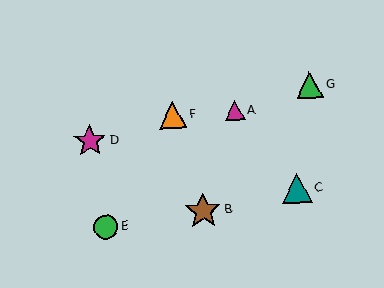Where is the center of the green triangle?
The center of the green triangle is at (310, 85).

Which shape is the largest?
The brown star (labeled B) is the largest.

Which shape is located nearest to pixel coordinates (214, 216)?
The brown star (labeled B) at (203, 211) is nearest to that location.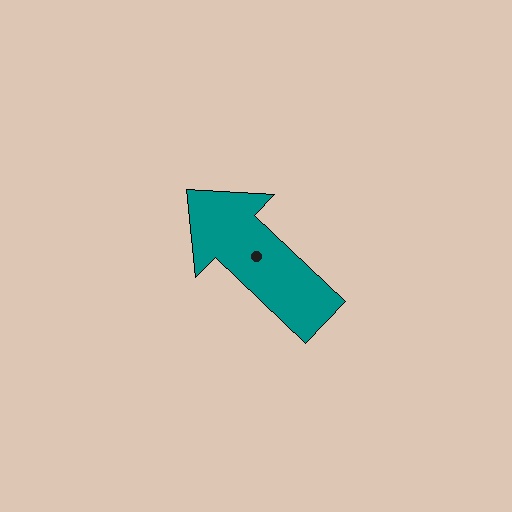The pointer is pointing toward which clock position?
Roughly 10 o'clock.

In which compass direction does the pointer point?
Northwest.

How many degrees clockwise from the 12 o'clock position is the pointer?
Approximately 314 degrees.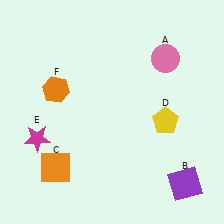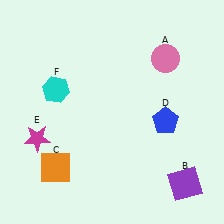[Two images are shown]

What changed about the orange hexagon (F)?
In Image 1, F is orange. In Image 2, it changed to cyan.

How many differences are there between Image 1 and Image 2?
There are 2 differences between the two images.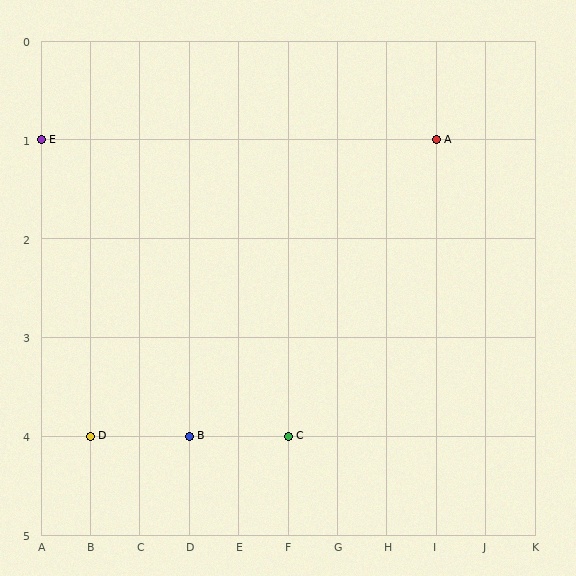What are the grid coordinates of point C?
Point C is at grid coordinates (F, 4).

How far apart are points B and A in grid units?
Points B and A are 5 columns and 3 rows apart (about 5.8 grid units diagonally).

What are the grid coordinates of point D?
Point D is at grid coordinates (B, 4).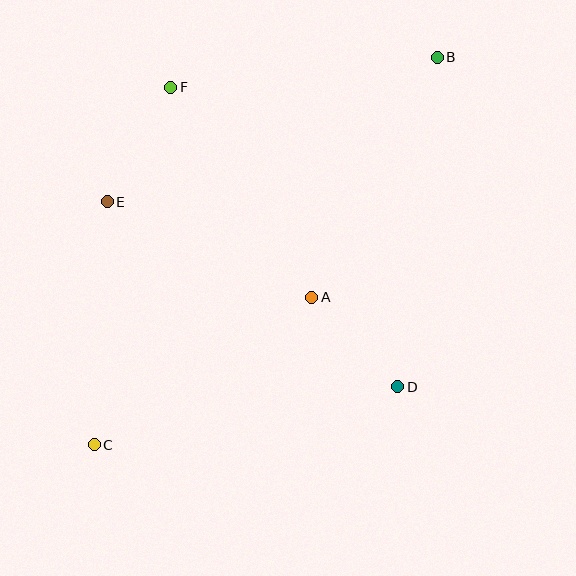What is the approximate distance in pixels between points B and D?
The distance between B and D is approximately 332 pixels.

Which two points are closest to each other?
Points A and D are closest to each other.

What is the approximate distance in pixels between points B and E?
The distance between B and E is approximately 361 pixels.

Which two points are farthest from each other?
Points B and C are farthest from each other.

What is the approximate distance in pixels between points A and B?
The distance between A and B is approximately 271 pixels.